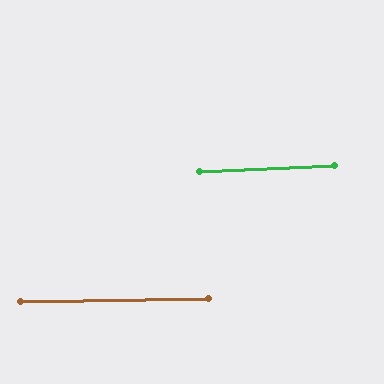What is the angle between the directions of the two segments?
Approximately 1 degree.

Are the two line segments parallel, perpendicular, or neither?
Parallel — their directions differ by only 1.3°.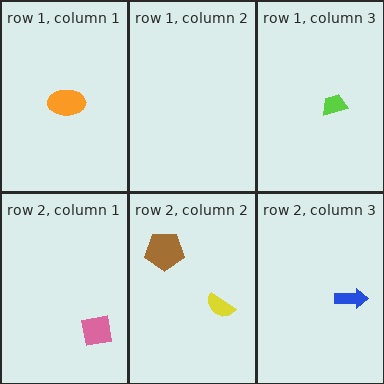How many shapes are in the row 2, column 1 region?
1.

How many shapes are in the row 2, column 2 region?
2.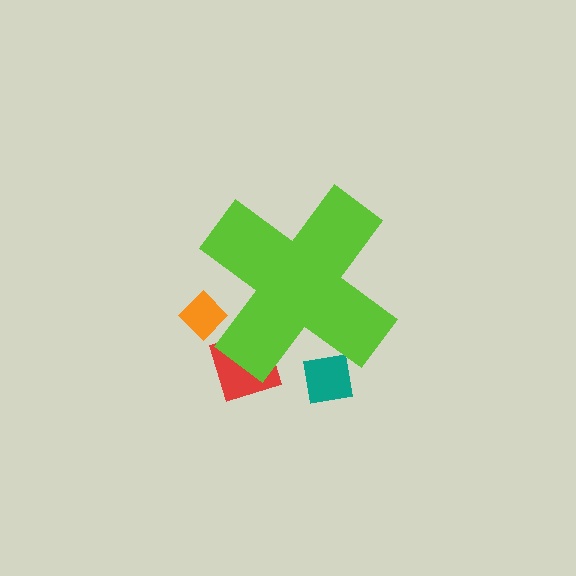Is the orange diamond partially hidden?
Yes, the orange diamond is partially hidden behind the lime cross.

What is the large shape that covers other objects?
A lime cross.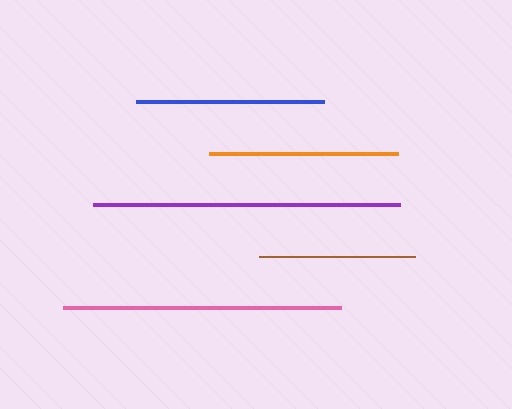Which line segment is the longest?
The purple line is the longest at approximately 308 pixels.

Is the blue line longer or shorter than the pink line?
The pink line is longer than the blue line.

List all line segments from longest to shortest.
From longest to shortest: purple, pink, orange, blue, brown.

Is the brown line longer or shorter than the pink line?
The pink line is longer than the brown line.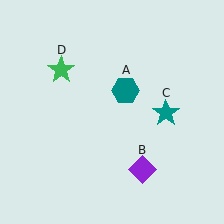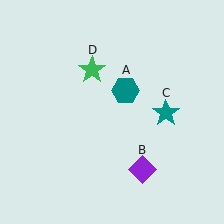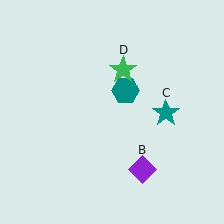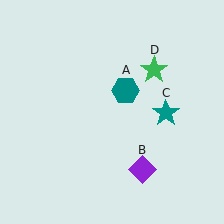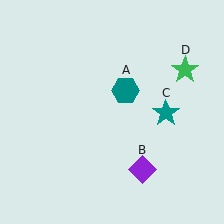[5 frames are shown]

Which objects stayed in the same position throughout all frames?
Teal hexagon (object A) and purple diamond (object B) and teal star (object C) remained stationary.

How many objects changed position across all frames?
1 object changed position: green star (object D).